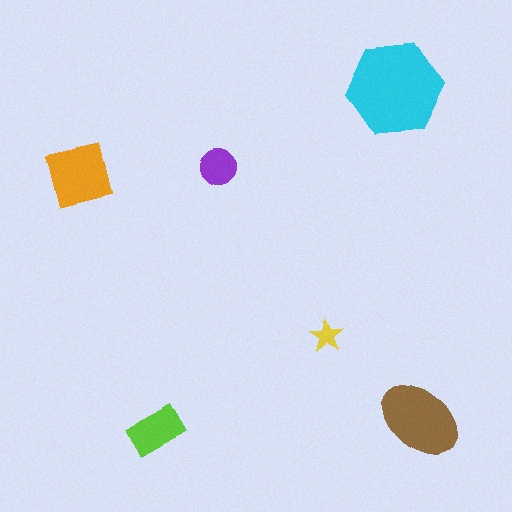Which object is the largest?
The cyan hexagon.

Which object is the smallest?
The yellow star.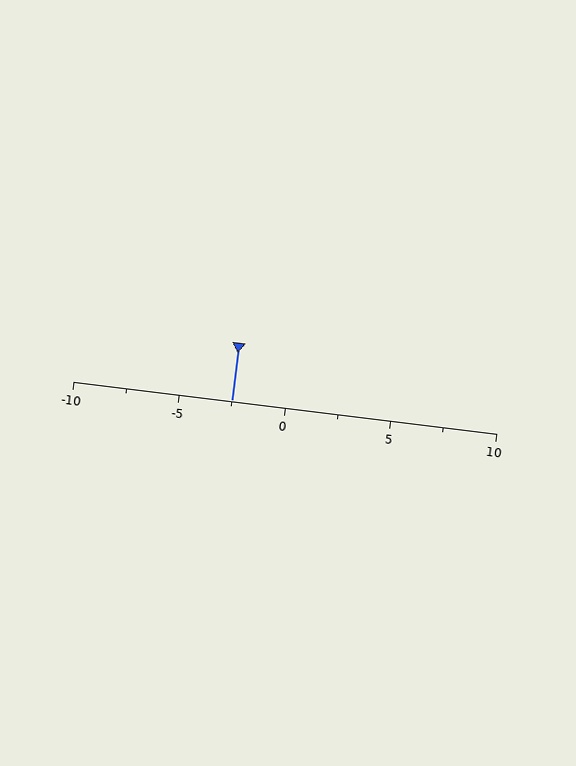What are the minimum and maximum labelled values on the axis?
The axis runs from -10 to 10.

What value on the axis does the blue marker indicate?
The marker indicates approximately -2.5.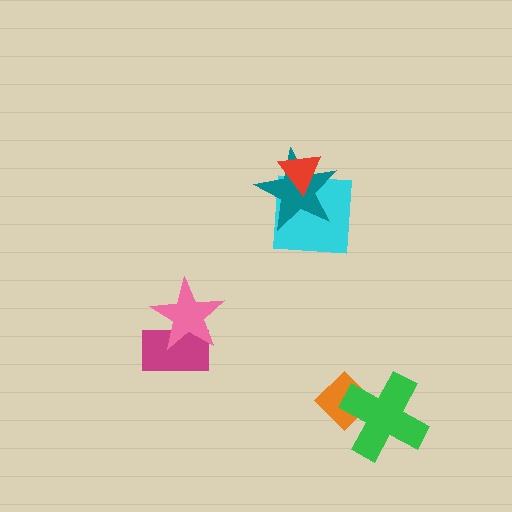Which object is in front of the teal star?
The red triangle is in front of the teal star.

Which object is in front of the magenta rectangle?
The pink star is in front of the magenta rectangle.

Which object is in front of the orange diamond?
The green cross is in front of the orange diamond.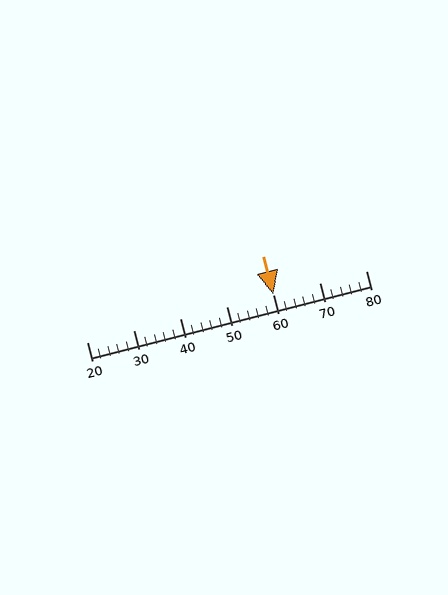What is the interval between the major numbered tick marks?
The major tick marks are spaced 10 units apart.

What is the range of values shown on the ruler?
The ruler shows values from 20 to 80.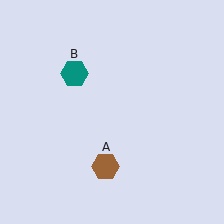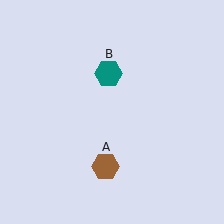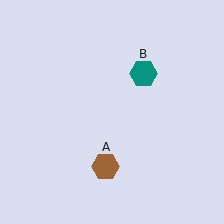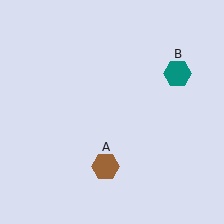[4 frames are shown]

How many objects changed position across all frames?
1 object changed position: teal hexagon (object B).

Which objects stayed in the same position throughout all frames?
Brown hexagon (object A) remained stationary.